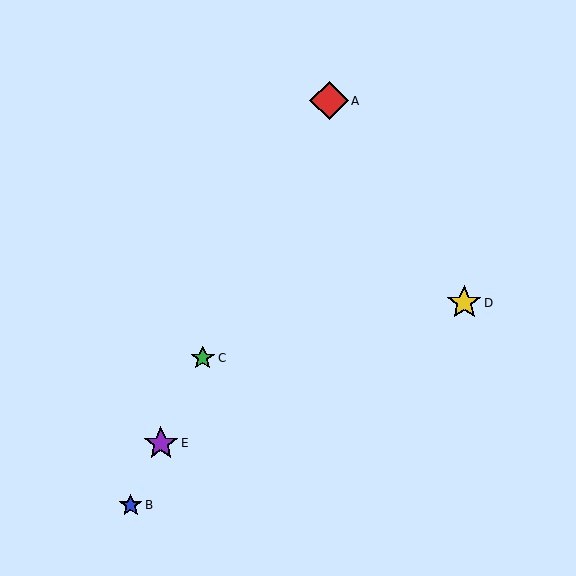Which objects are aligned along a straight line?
Objects A, B, C, E are aligned along a straight line.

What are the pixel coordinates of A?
Object A is at (329, 101).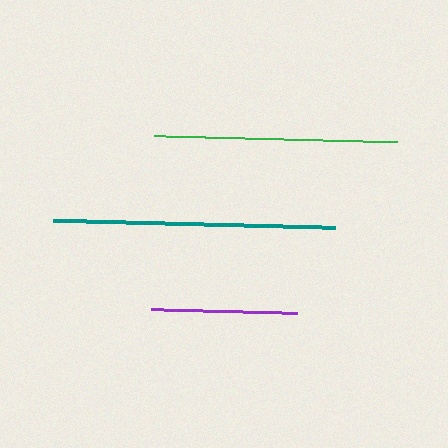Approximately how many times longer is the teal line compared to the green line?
The teal line is approximately 1.2 times the length of the green line.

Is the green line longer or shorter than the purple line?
The green line is longer than the purple line.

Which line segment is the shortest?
The purple line is the shortest at approximately 146 pixels.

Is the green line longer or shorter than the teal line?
The teal line is longer than the green line.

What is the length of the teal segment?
The teal segment is approximately 282 pixels long.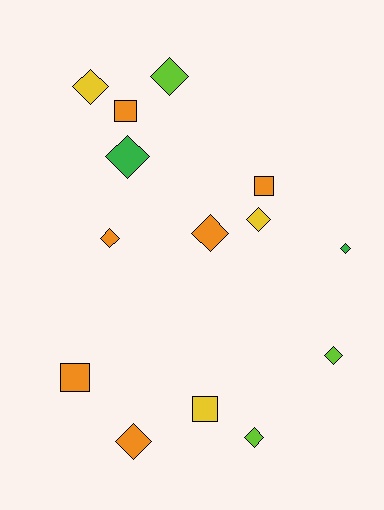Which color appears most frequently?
Orange, with 6 objects.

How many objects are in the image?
There are 14 objects.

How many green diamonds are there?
There are 2 green diamonds.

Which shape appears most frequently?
Diamond, with 10 objects.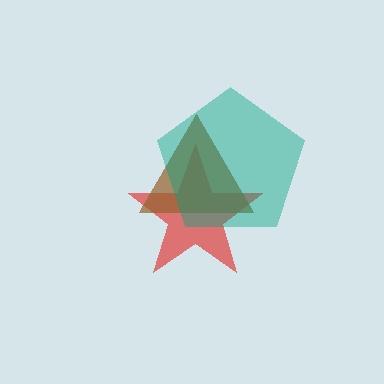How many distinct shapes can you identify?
There are 3 distinct shapes: a red star, a brown triangle, a teal pentagon.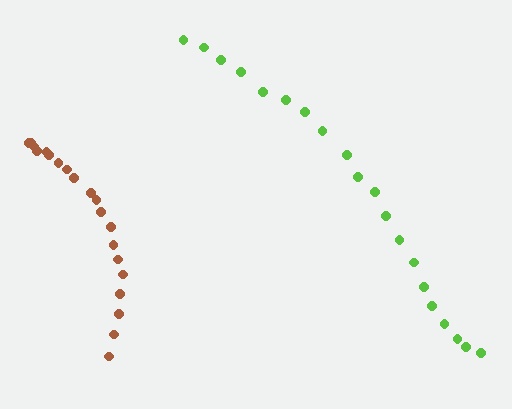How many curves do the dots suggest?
There are 2 distinct paths.